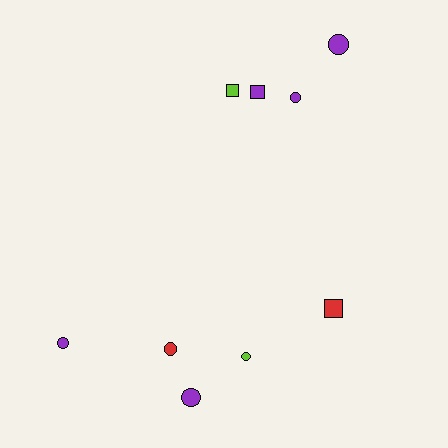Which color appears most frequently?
Purple, with 5 objects.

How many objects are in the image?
There are 9 objects.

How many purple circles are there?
There are 4 purple circles.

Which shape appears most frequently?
Circle, with 6 objects.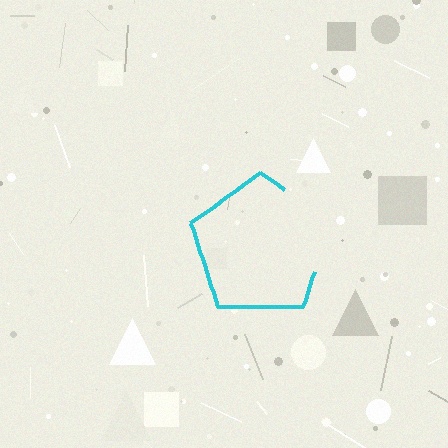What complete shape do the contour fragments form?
The contour fragments form a pentagon.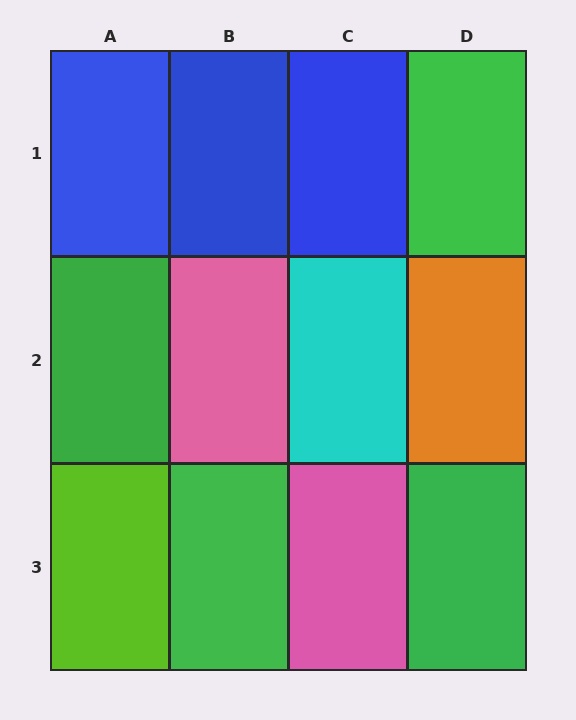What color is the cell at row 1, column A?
Blue.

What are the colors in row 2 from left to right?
Green, pink, cyan, orange.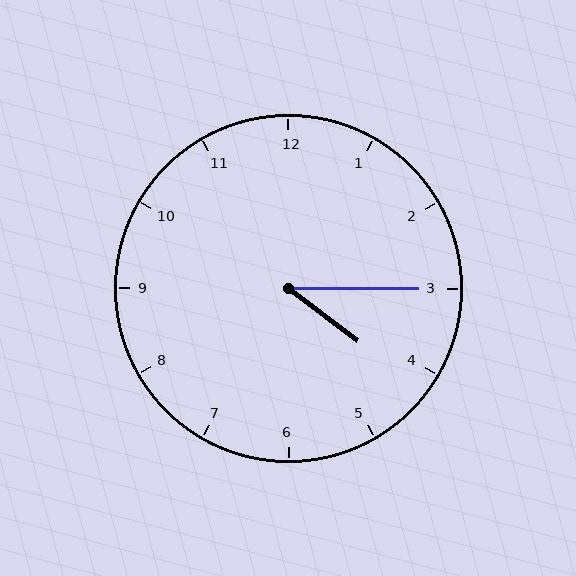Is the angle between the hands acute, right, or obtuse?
It is acute.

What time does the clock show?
4:15.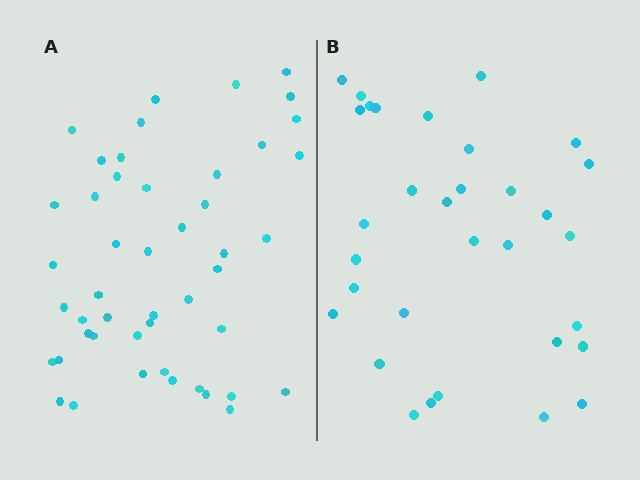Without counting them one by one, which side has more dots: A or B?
Region A (the left region) has more dots.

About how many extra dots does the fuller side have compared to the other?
Region A has approximately 15 more dots than region B.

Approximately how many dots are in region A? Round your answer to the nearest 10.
About 50 dots. (The exact count is 47, which rounds to 50.)